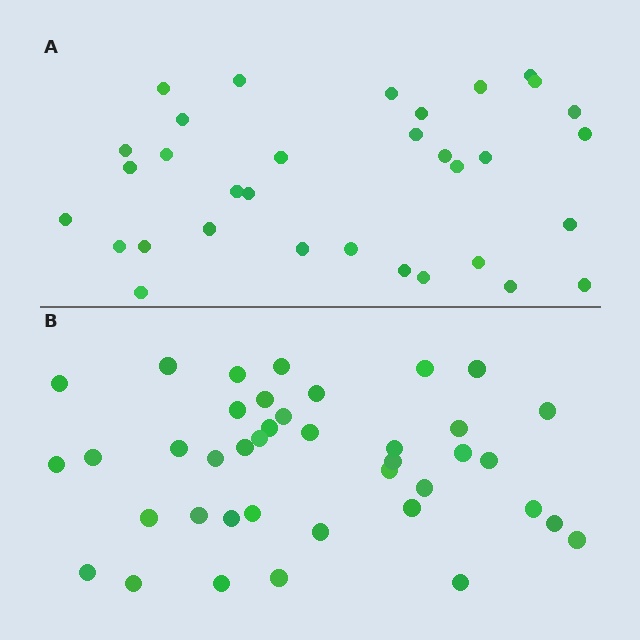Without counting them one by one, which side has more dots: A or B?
Region B (the bottom region) has more dots.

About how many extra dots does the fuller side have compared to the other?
Region B has roughly 8 or so more dots than region A.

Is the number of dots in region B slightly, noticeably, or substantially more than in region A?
Region B has only slightly more — the two regions are fairly close. The ratio is roughly 1.2 to 1.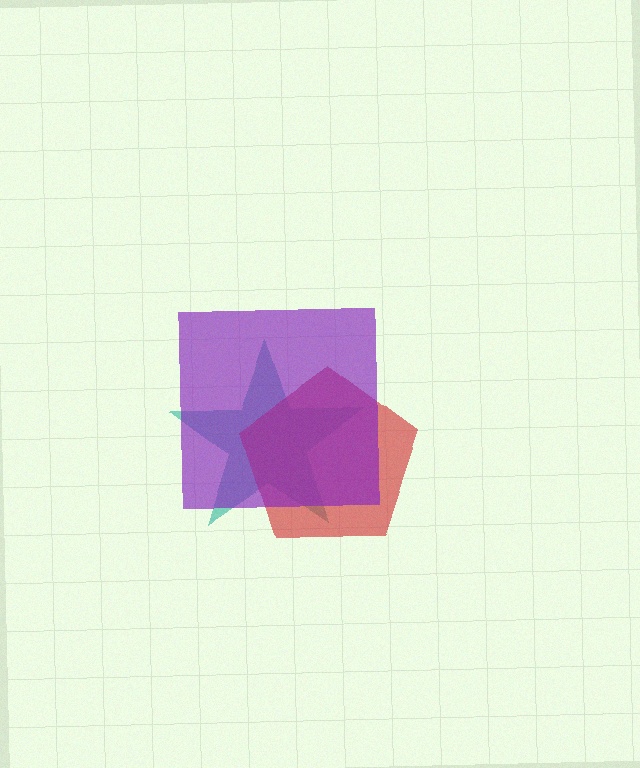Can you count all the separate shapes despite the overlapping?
Yes, there are 3 separate shapes.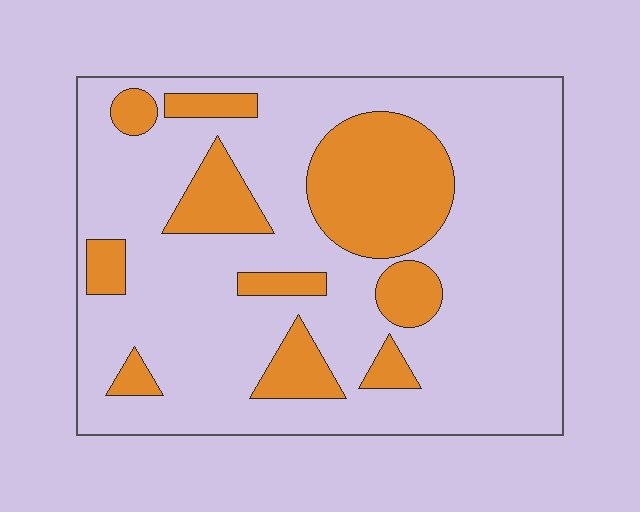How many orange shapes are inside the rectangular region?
10.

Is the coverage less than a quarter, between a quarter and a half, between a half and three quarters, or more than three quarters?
Less than a quarter.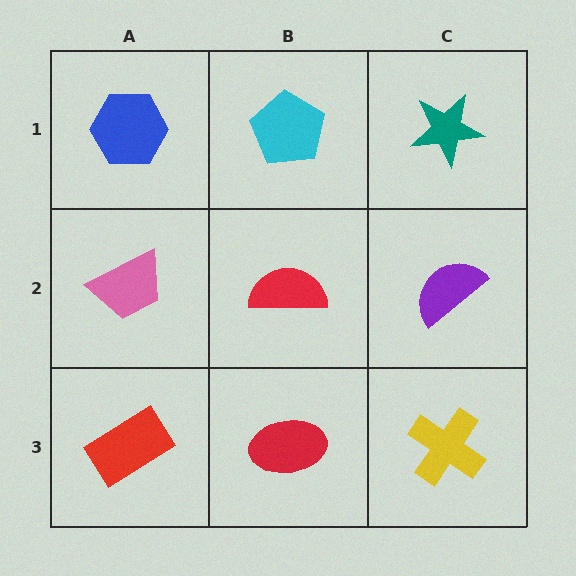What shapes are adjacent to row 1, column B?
A red semicircle (row 2, column B), a blue hexagon (row 1, column A), a teal star (row 1, column C).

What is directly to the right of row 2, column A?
A red semicircle.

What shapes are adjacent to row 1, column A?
A pink trapezoid (row 2, column A), a cyan pentagon (row 1, column B).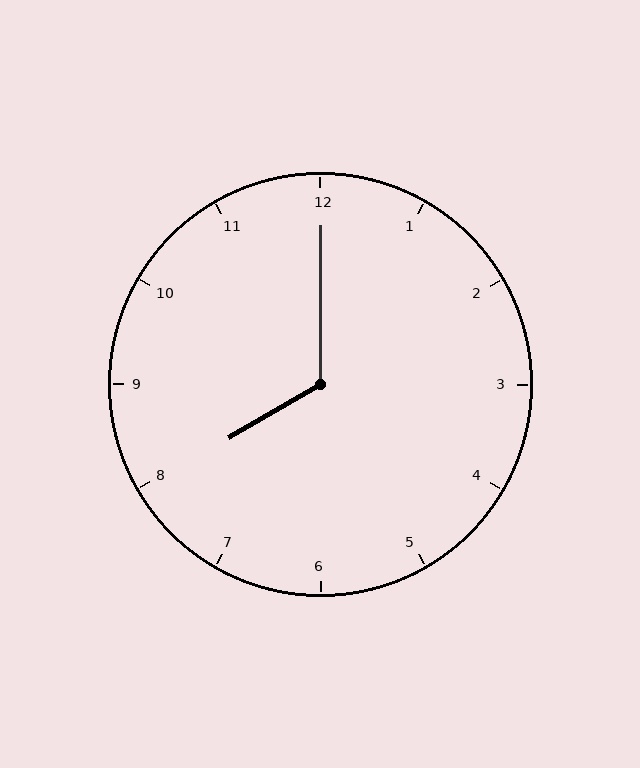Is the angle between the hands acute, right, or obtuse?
It is obtuse.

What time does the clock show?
8:00.